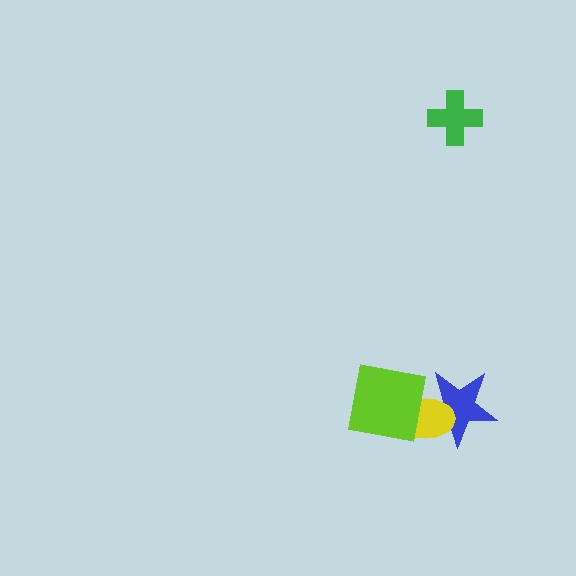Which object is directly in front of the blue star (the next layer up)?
The yellow ellipse is directly in front of the blue star.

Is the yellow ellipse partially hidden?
Yes, it is partially covered by another shape.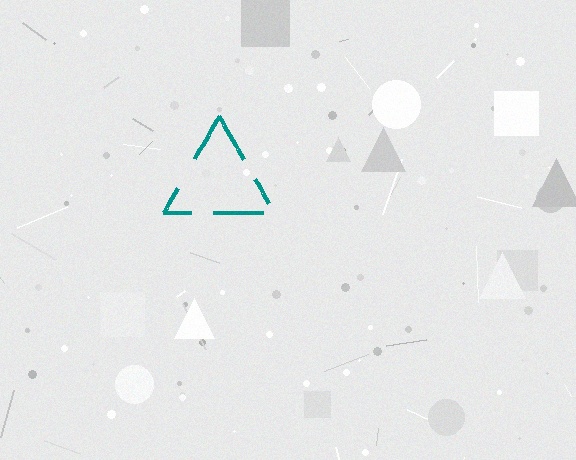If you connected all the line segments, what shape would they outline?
They would outline a triangle.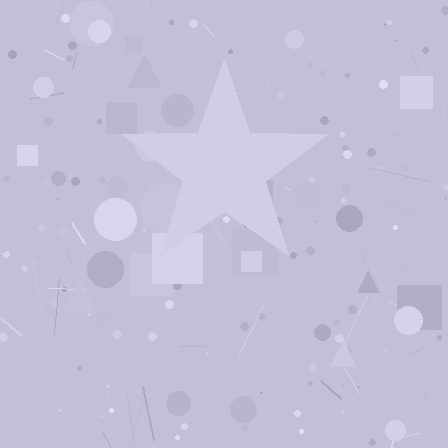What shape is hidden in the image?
A star is hidden in the image.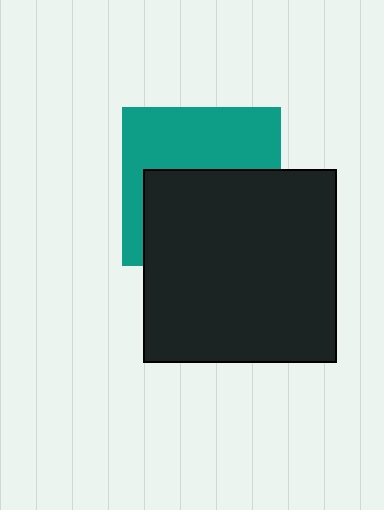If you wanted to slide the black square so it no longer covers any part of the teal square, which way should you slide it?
Slide it down — that is the most direct way to separate the two shapes.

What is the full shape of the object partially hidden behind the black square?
The partially hidden object is a teal square.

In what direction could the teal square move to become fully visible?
The teal square could move up. That would shift it out from behind the black square entirely.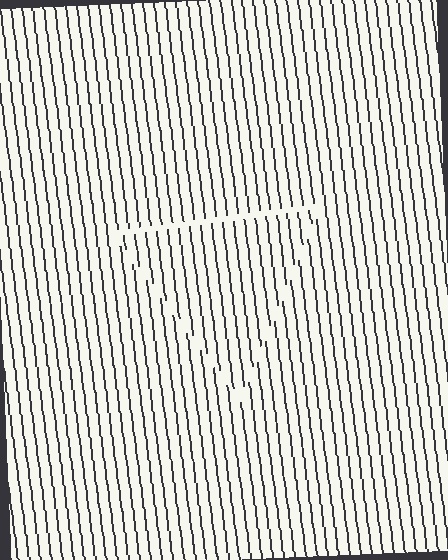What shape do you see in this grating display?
An illusory triangle. The interior of the shape contains the same grating, shifted by half a period — the contour is defined by the phase discontinuity where line-ends from the inner and outer gratings abut.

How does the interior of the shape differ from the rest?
The interior of the shape contains the same grating, shifted by half a period — the contour is defined by the phase discontinuity where line-ends from the inner and outer gratings abut.